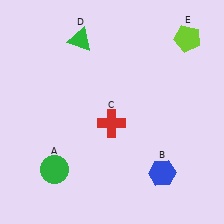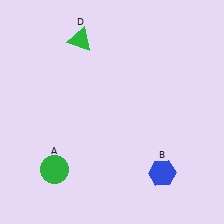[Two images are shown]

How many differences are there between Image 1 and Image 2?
There are 2 differences between the two images.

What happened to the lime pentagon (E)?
The lime pentagon (E) was removed in Image 2. It was in the top-right area of Image 1.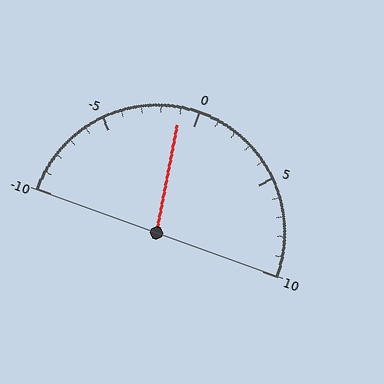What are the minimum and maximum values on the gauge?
The gauge ranges from -10 to 10.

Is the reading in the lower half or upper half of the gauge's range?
The reading is in the lower half of the range (-10 to 10).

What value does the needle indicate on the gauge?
The needle indicates approximately -1.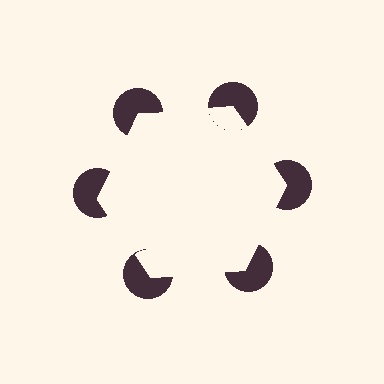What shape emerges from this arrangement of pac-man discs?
An illusory hexagon — its edges are inferred from the aligned wedge cuts in the pac-man discs, not physically drawn.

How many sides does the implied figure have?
6 sides.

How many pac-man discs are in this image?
There are 6 — one at each vertex of the illusory hexagon.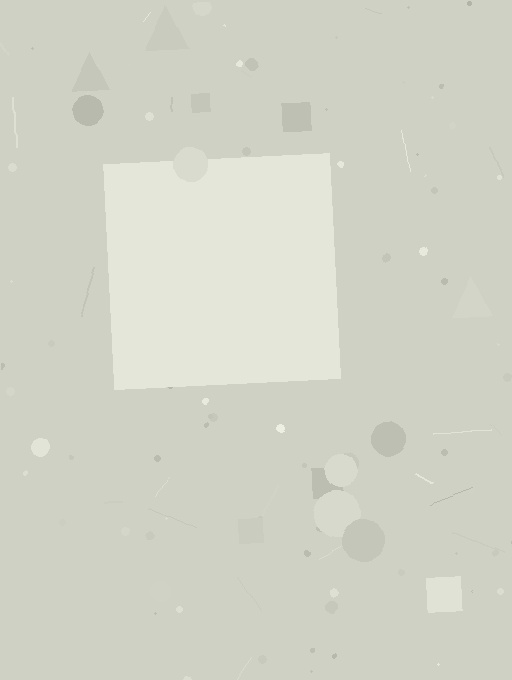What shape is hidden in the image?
A square is hidden in the image.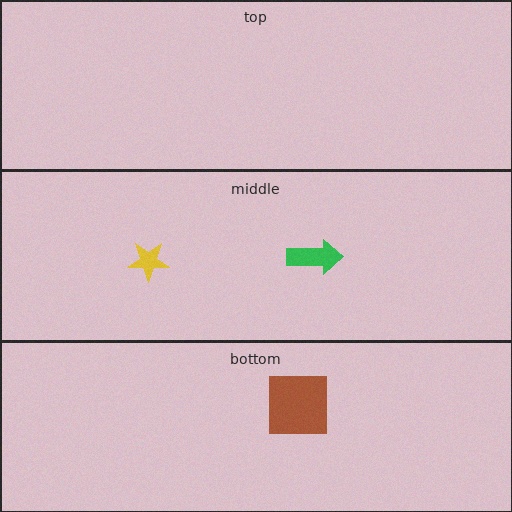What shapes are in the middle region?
The green arrow, the yellow star.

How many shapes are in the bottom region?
1.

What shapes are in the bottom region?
The brown square.